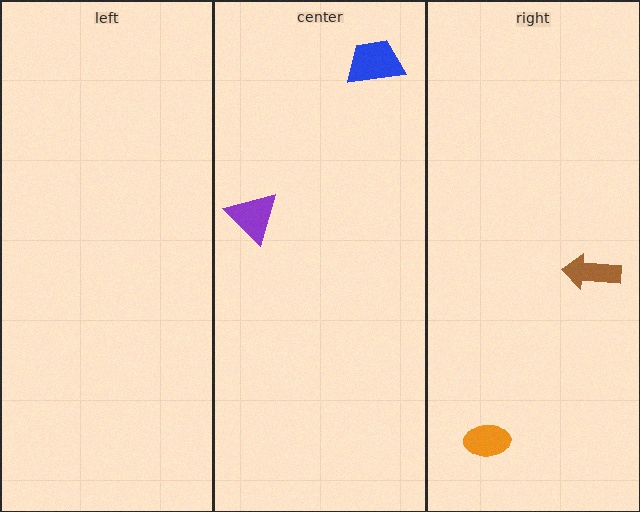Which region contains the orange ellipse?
The right region.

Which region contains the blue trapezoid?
The center region.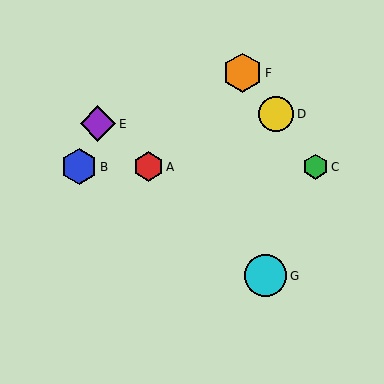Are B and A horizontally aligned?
Yes, both are at y≈167.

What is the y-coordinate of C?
Object C is at y≈167.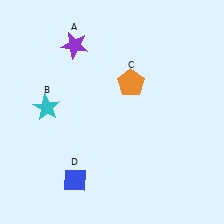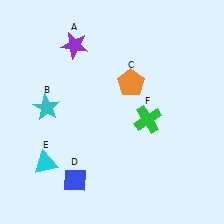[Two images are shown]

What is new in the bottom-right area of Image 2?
A green cross (F) was added in the bottom-right area of Image 2.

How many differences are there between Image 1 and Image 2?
There are 2 differences between the two images.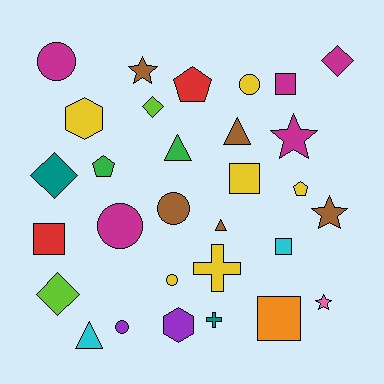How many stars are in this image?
There are 4 stars.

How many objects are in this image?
There are 30 objects.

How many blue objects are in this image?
There are no blue objects.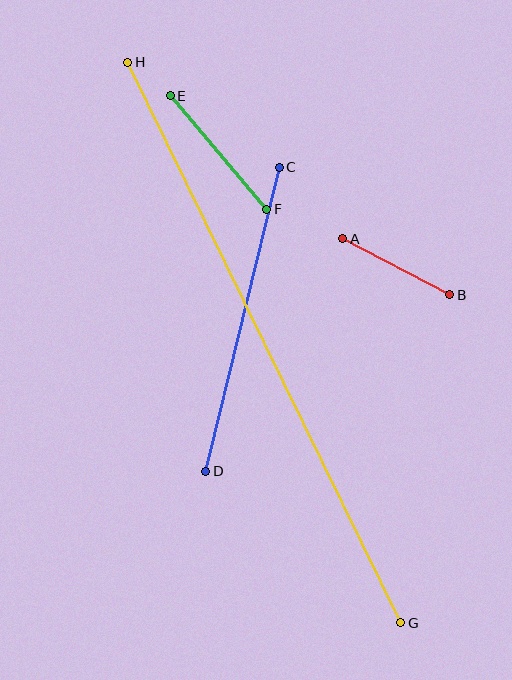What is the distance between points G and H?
The distance is approximately 624 pixels.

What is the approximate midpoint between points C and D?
The midpoint is at approximately (243, 319) pixels.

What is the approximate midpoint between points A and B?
The midpoint is at approximately (396, 267) pixels.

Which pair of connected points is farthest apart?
Points G and H are farthest apart.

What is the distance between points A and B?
The distance is approximately 121 pixels.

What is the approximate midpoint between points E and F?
The midpoint is at approximately (218, 153) pixels.